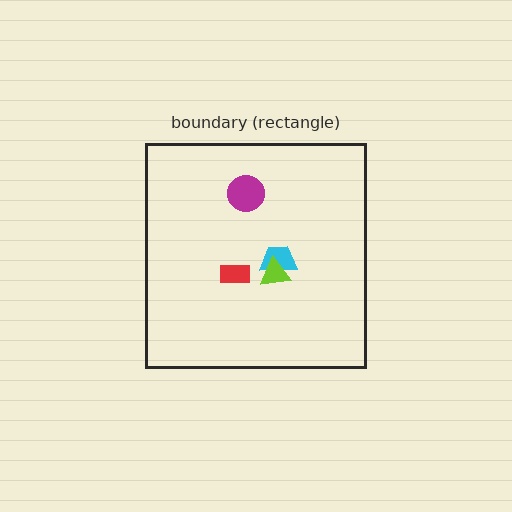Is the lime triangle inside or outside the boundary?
Inside.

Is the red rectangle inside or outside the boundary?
Inside.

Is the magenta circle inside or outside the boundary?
Inside.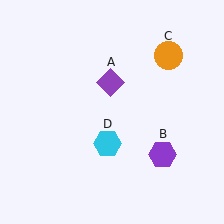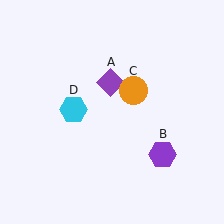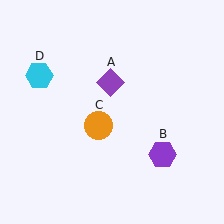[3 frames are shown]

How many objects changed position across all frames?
2 objects changed position: orange circle (object C), cyan hexagon (object D).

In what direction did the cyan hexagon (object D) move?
The cyan hexagon (object D) moved up and to the left.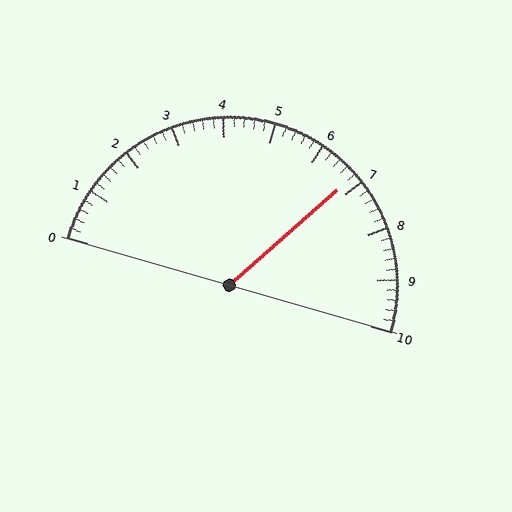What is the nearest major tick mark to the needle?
The nearest major tick mark is 7.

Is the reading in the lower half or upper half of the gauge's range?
The reading is in the upper half of the range (0 to 10).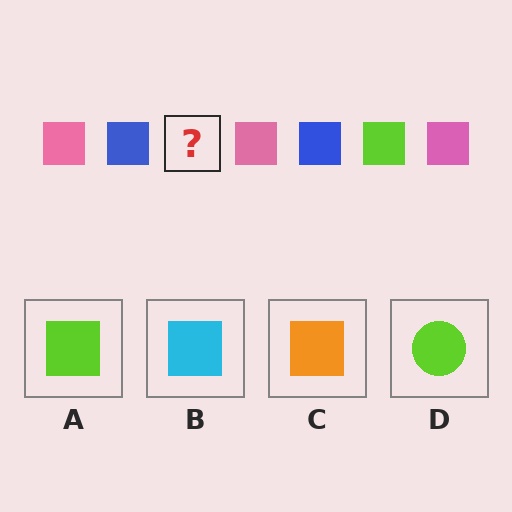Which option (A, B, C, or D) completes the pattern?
A.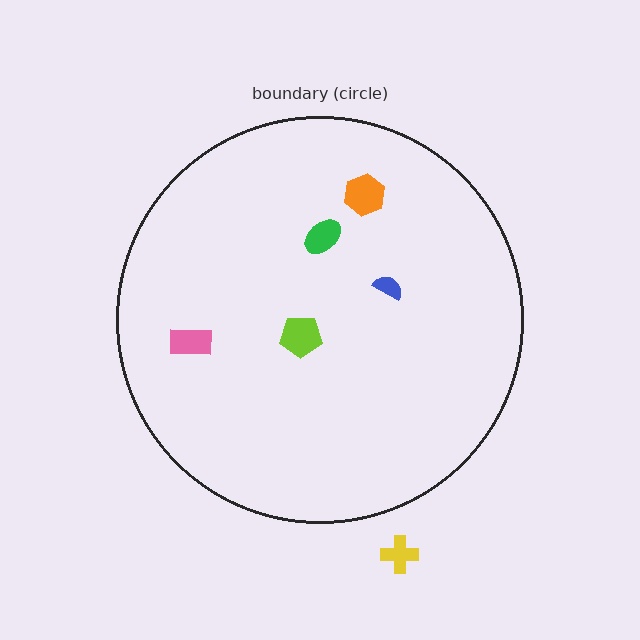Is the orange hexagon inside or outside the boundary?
Inside.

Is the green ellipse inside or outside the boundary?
Inside.